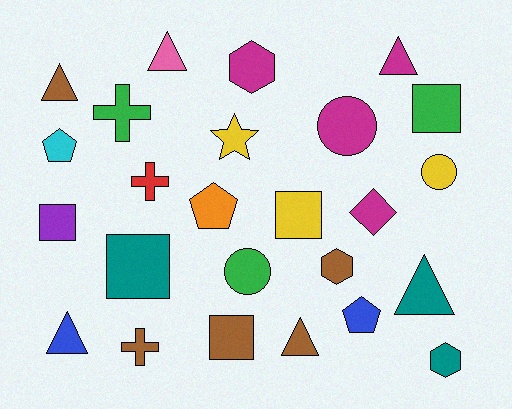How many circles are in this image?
There are 3 circles.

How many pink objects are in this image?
There is 1 pink object.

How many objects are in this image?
There are 25 objects.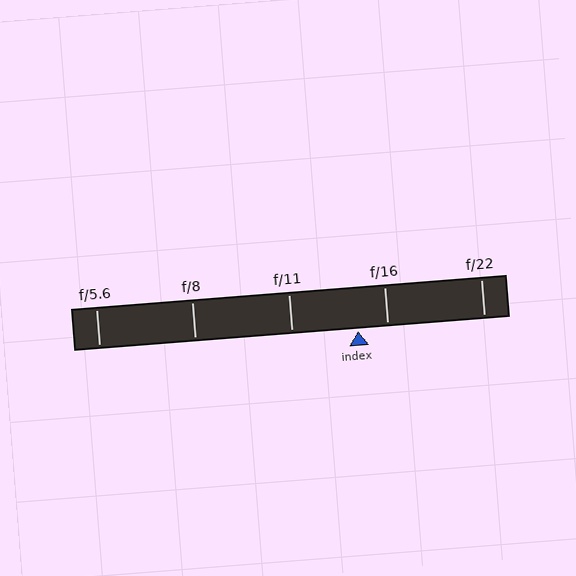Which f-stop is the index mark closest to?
The index mark is closest to f/16.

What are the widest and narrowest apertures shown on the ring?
The widest aperture shown is f/5.6 and the narrowest is f/22.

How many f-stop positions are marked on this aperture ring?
There are 5 f-stop positions marked.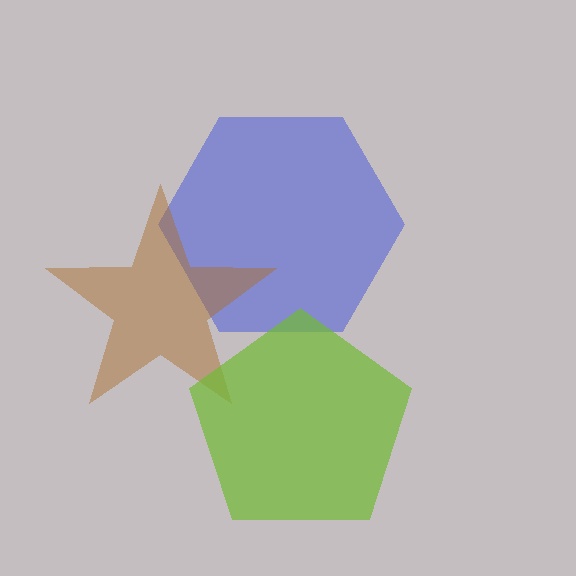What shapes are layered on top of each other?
The layered shapes are: a blue hexagon, a brown star, a lime pentagon.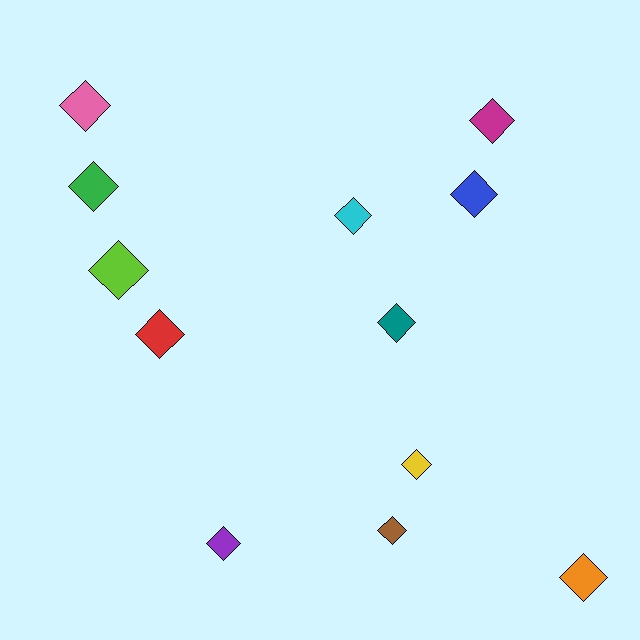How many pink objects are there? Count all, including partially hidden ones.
There is 1 pink object.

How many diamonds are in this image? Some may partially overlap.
There are 12 diamonds.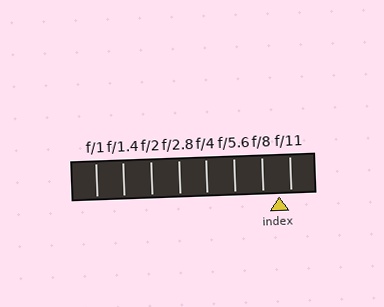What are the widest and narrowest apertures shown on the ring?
The widest aperture shown is f/1 and the narrowest is f/11.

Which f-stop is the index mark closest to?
The index mark is closest to f/11.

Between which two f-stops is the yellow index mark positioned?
The index mark is between f/8 and f/11.